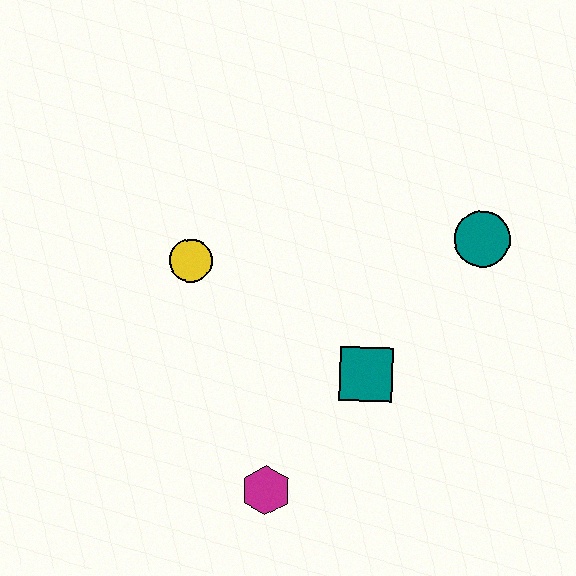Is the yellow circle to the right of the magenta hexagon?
No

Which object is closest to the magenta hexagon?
The teal square is closest to the magenta hexagon.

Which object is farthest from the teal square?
The yellow circle is farthest from the teal square.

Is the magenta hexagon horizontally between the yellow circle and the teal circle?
Yes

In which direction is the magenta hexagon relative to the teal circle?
The magenta hexagon is below the teal circle.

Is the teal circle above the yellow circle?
Yes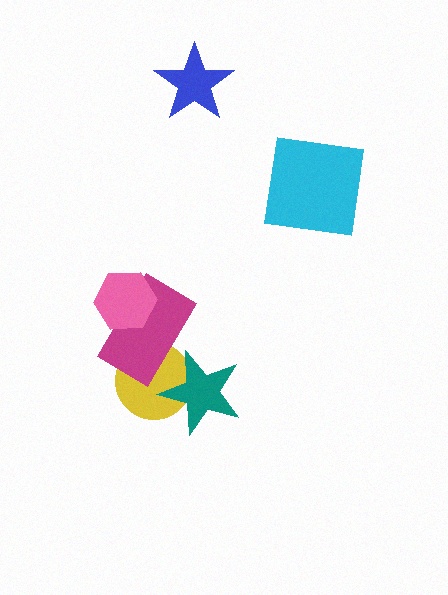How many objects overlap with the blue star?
0 objects overlap with the blue star.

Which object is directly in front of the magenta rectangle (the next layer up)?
The teal star is directly in front of the magenta rectangle.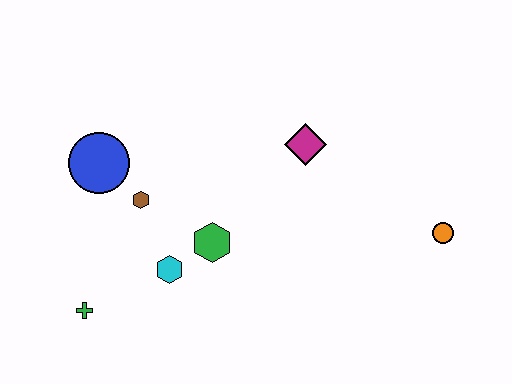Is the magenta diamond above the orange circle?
Yes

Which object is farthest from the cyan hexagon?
The orange circle is farthest from the cyan hexagon.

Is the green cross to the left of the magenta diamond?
Yes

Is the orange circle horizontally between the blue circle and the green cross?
No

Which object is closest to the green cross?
The cyan hexagon is closest to the green cross.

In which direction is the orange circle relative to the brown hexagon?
The orange circle is to the right of the brown hexagon.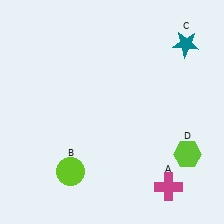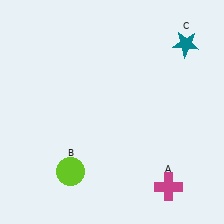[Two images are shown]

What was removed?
The lime hexagon (D) was removed in Image 2.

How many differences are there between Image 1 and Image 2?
There is 1 difference between the two images.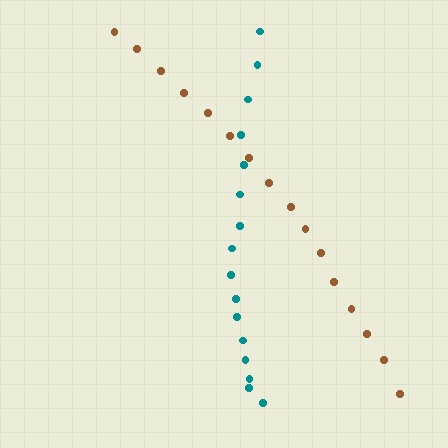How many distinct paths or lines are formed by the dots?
There are 2 distinct paths.